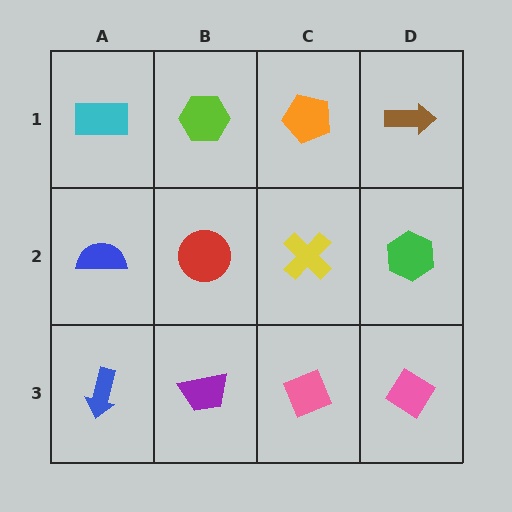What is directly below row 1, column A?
A blue semicircle.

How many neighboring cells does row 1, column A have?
2.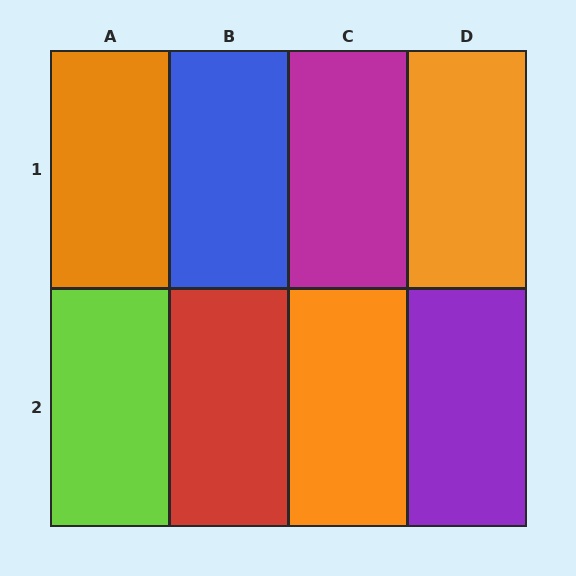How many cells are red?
1 cell is red.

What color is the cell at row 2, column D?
Purple.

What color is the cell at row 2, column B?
Red.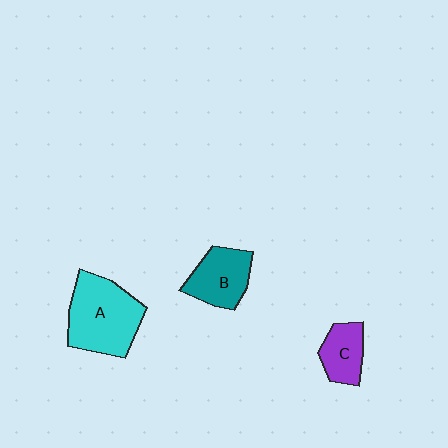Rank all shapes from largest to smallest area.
From largest to smallest: A (cyan), B (teal), C (purple).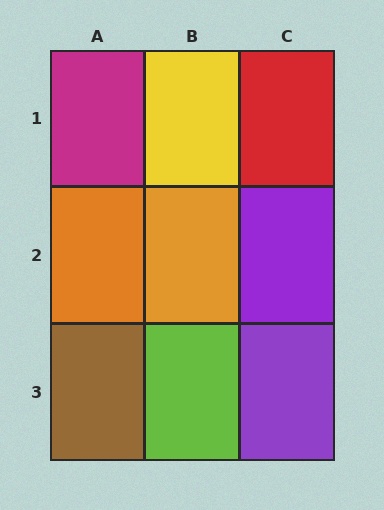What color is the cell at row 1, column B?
Yellow.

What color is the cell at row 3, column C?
Purple.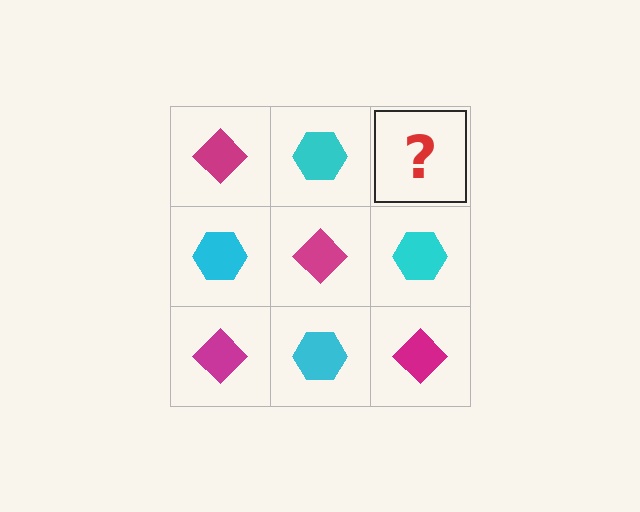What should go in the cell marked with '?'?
The missing cell should contain a magenta diamond.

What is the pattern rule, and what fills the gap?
The rule is that it alternates magenta diamond and cyan hexagon in a checkerboard pattern. The gap should be filled with a magenta diamond.